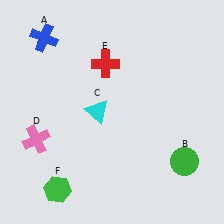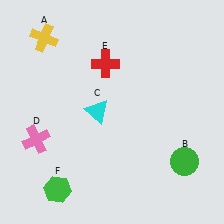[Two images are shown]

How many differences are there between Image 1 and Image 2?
There is 1 difference between the two images.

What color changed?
The cross (A) changed from blue in Image 1 to yellow in Image 2.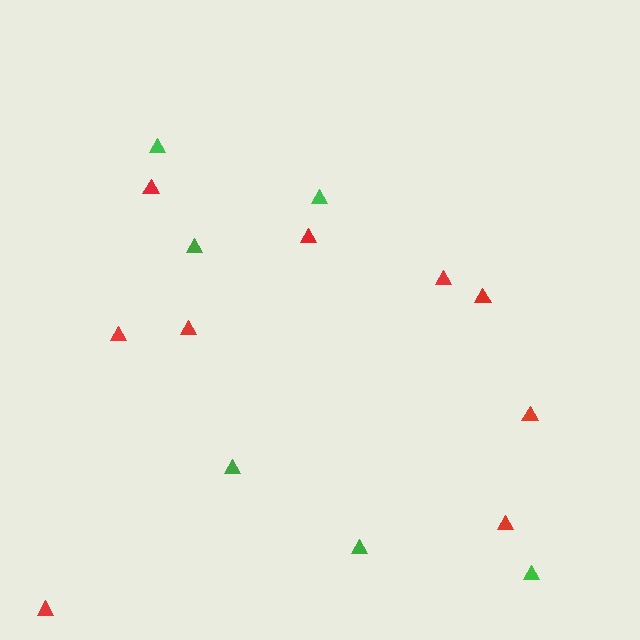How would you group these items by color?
There are 2 groups: one group of red triangles (9) and one group of green triangles (6).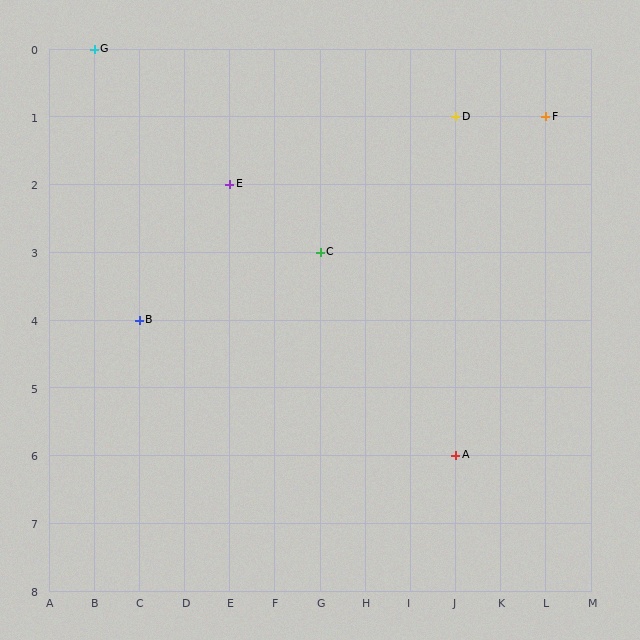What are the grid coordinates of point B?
Point B is at grid coordinates (C, 4).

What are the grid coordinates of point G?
Point G is at grid coordinates (B, 0).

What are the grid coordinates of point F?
Point F is at grid coordinates (L, 1).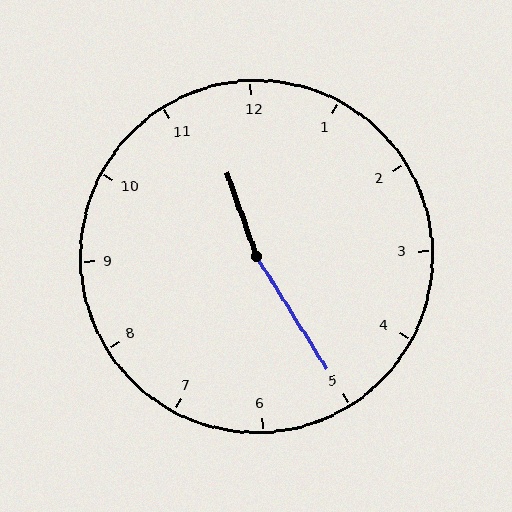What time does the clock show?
11:25.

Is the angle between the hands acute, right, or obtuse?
It is obtuse.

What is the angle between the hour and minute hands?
Approximately 168 degrees.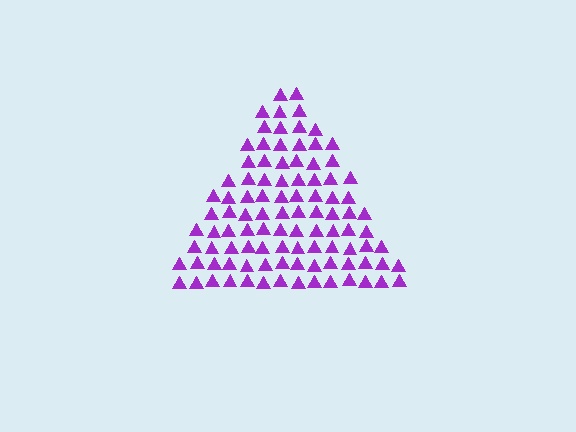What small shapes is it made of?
It is made of small triangles.